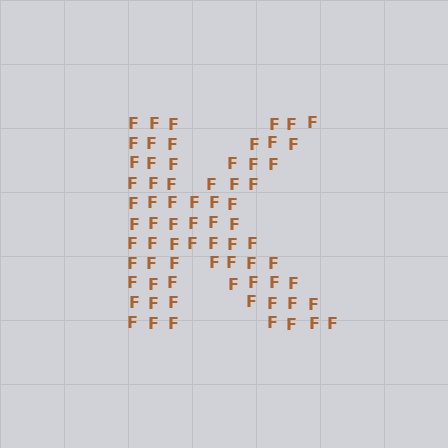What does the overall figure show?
The overall figure shows the letter K.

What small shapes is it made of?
It is made of small letter F's.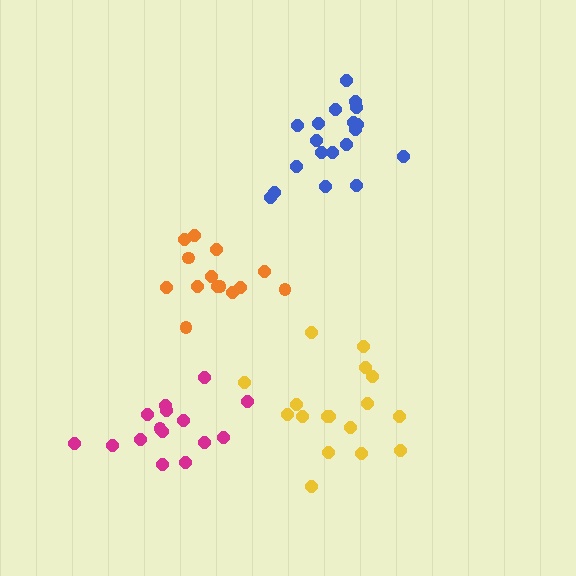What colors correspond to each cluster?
The clusters are colored: blue, orange, magenta, yellow.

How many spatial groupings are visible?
There are 4 spatial groupings.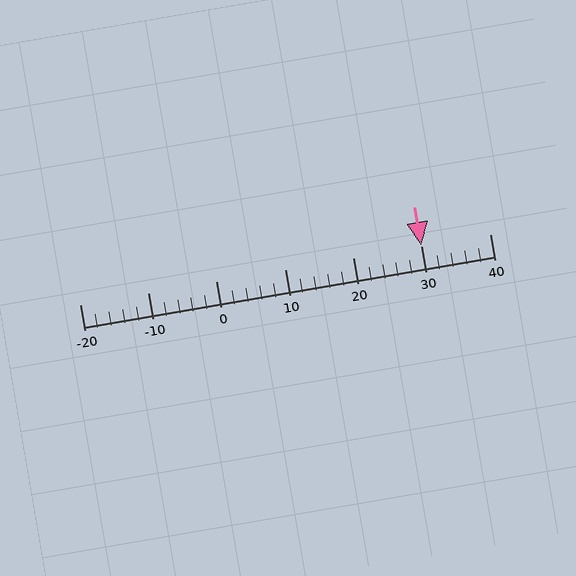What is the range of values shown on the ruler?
The ruler shows values from -20 to 40.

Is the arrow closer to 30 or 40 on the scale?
The arrow is closer to 30.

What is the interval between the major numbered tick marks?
The major tick marks are spaced 10 units apart.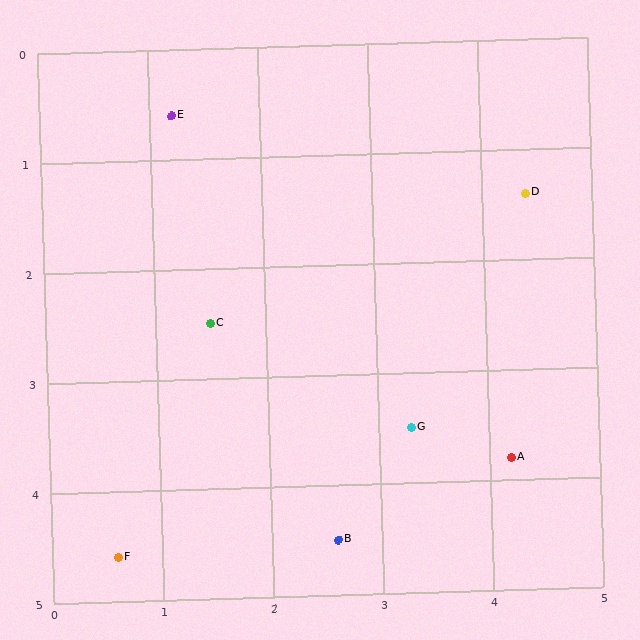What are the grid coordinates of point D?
Point D is at approximately (4.4, 1.4).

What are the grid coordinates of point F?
Point F is at approximately (0.6, 4.6).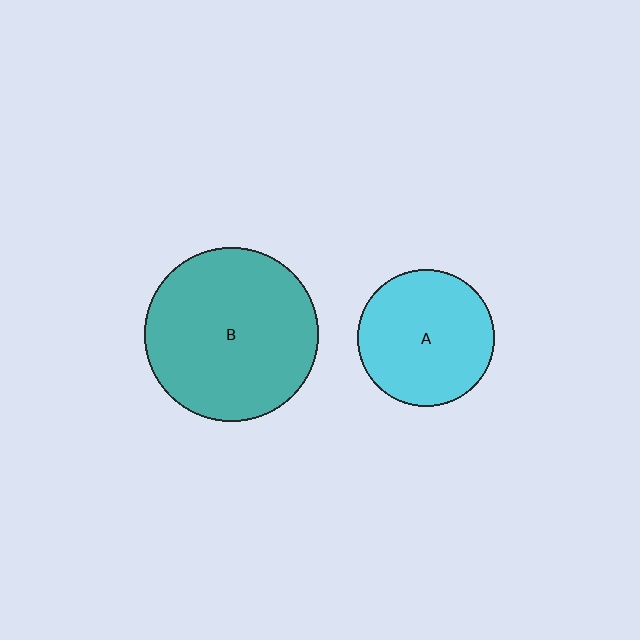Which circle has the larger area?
Circle B (teal).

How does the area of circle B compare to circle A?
Approximately 1.6 times.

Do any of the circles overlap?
No, none of the circles overlap.